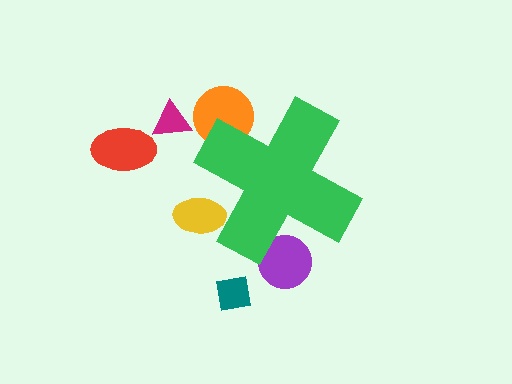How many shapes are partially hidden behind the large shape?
3 shapes are partially hidden.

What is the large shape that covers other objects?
A green cross.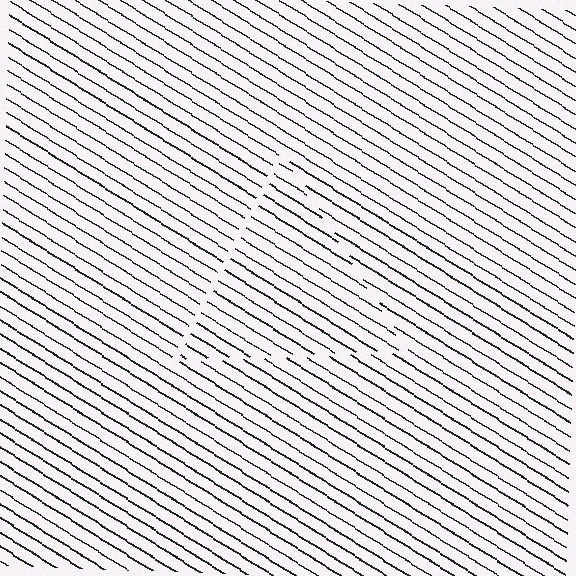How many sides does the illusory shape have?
3 sides — the line-ends trace a triangle.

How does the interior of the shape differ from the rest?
The interior of the shape contains the same grating, shifted by half a period — the contour is defined by the phase discontinuity where line-ends from the inner and outer gratings abut.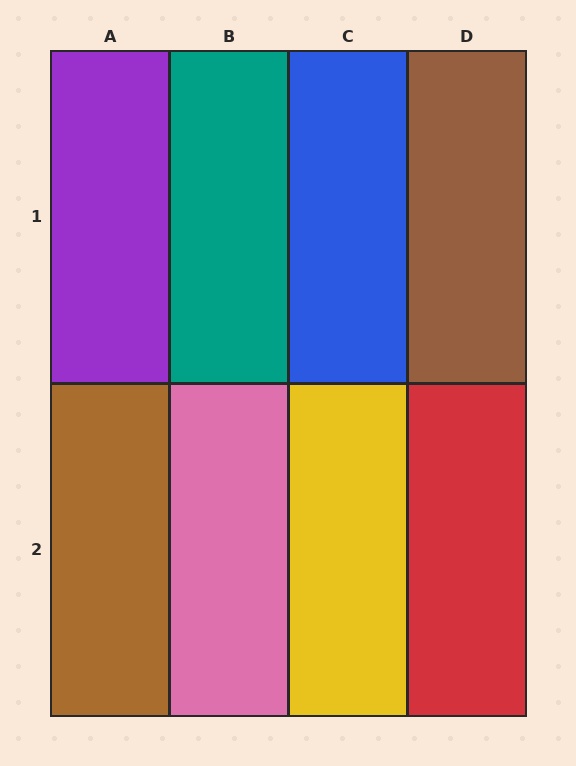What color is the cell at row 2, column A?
Brown.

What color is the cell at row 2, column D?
Red.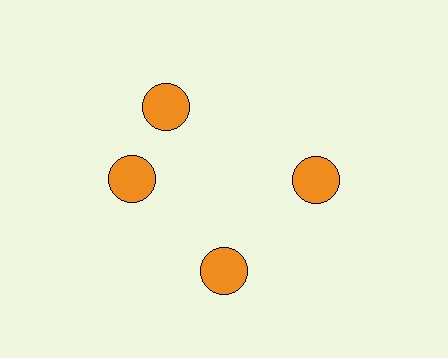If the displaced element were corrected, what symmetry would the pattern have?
It would have 4-fold rotational symmetry — the pattern would map onto itself every 90 degrees.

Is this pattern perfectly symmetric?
No. The 4 orange circles are arranged in a ring, but one element near the 12 o'clock position is rotated out of alignment along the ring, breaking the 4-fold rotational symmetry.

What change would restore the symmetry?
The symmetry would be restored by rotating it back into even spacing with its neighbors so that all 4 circles sit at equal angles and equal distance from the center.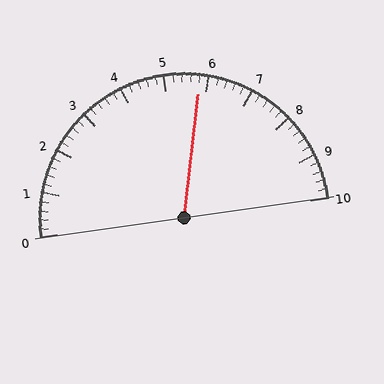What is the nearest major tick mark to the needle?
The nearest major tick mark is 6.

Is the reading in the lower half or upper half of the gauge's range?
The reading is in the upper half of the range (0 to 10).